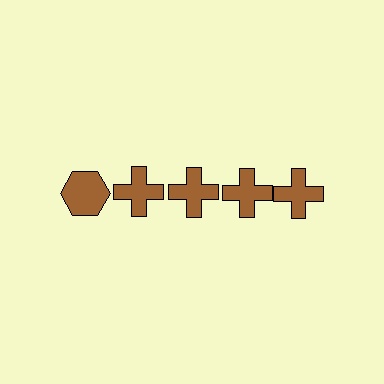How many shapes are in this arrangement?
There are 5 shapes arranged in a grid pattern.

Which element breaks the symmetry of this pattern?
The brown hexagon in the top row, leftmost column breaks the symmetry. All other shapes are brown crosses.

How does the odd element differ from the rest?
It has a different shape: hexagon instead of cross.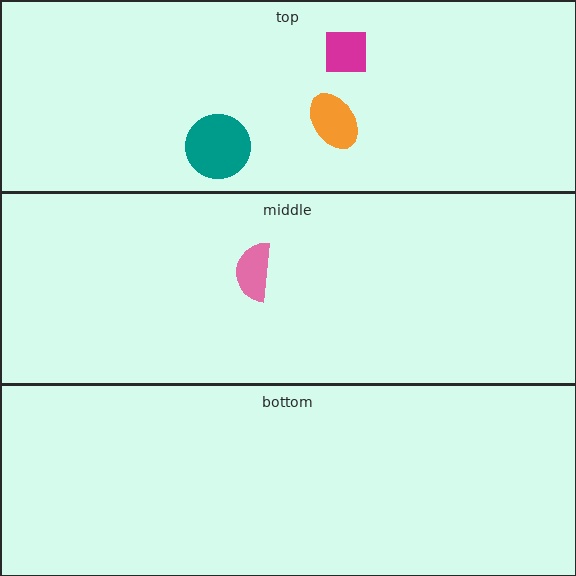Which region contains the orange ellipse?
The top region.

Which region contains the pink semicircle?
The middle region.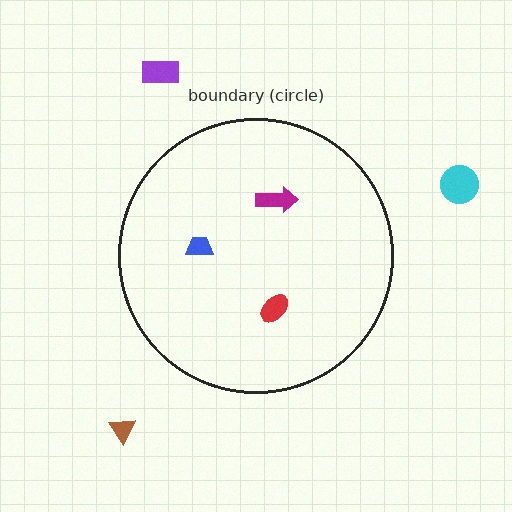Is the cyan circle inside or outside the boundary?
Outside.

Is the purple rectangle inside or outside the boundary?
Outside.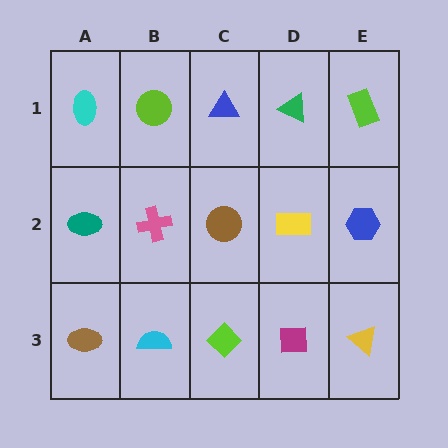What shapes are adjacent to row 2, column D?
A green triangle (row 1, column D), a magenta square (row 3, column D), a brown circle (row 2, column C), a blue hexagon (row 2, column E).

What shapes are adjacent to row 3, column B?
A pink cross (row 2, column B), a brown ellipse (row 3, column A), a lime diamond (row 3, column C).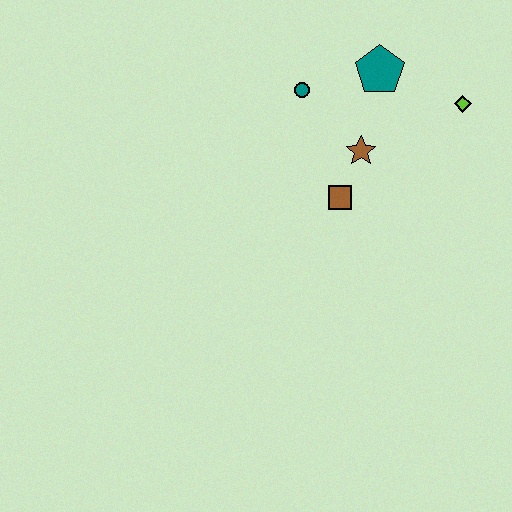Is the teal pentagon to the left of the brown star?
No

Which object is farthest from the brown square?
The lime diamond is farthest from the brown square.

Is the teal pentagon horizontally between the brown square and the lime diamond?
Yes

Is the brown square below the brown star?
Yes